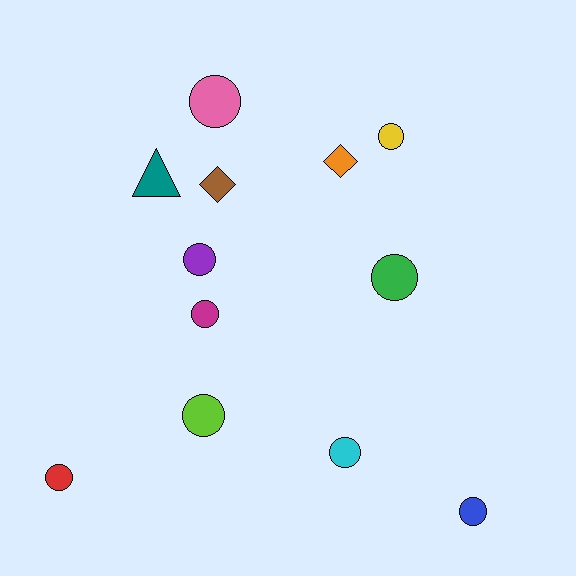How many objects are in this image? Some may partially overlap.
There are 12 objects.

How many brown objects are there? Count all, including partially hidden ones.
There is 1 brown object.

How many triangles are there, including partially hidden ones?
There is 1 triangle.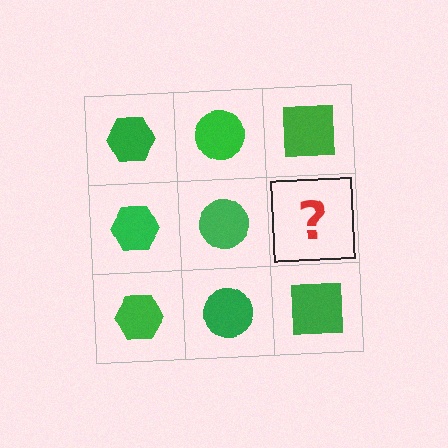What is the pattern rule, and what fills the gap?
The rule is that each column has a consistent shape. The gap should be filled with a green square.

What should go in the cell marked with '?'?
The missing cell should contain a green square.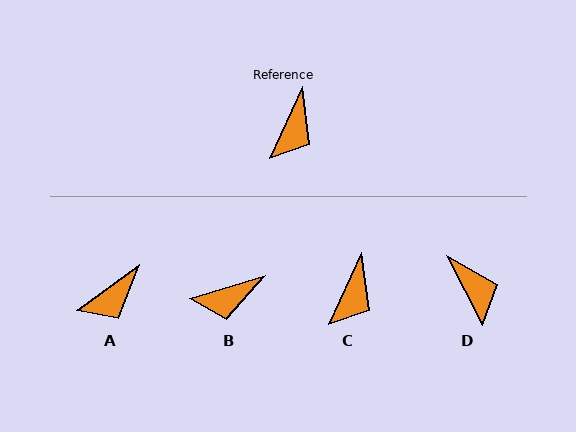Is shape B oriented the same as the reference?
No, it is off by about 48 degrees.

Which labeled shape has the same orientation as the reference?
C.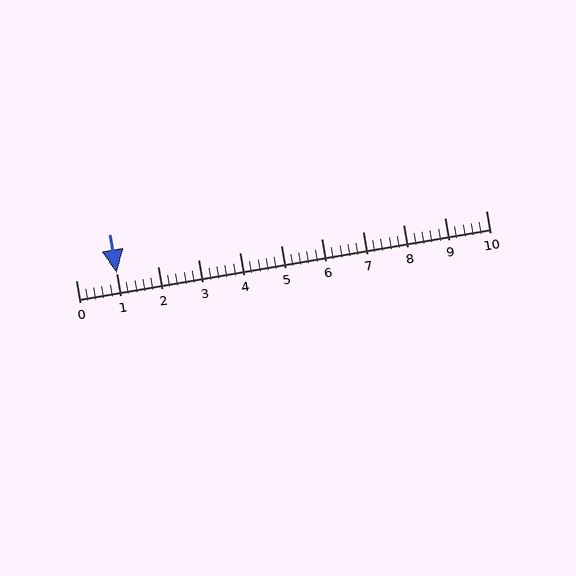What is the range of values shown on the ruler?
The ruler shows values from 0 to 10.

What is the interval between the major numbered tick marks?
The major tick marks are spaced 1 units apart.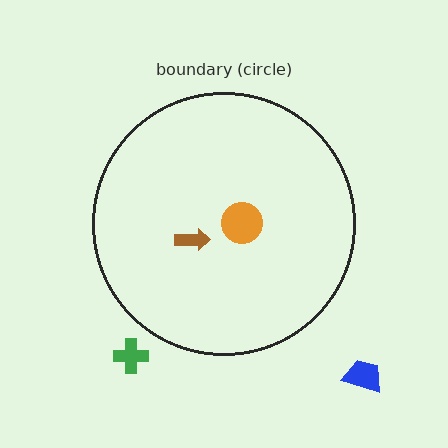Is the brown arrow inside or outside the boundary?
Inside.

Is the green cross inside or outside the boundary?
Outside.